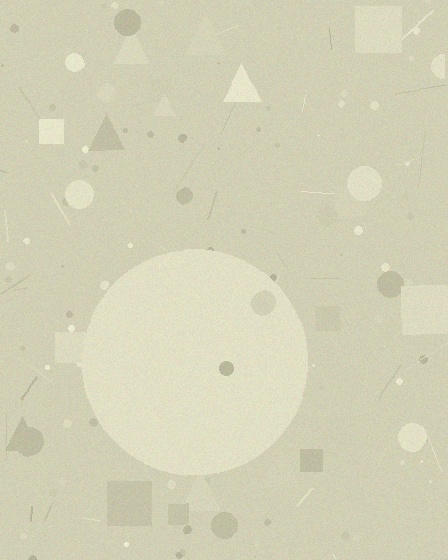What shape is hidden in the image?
A circle is hidden in the image.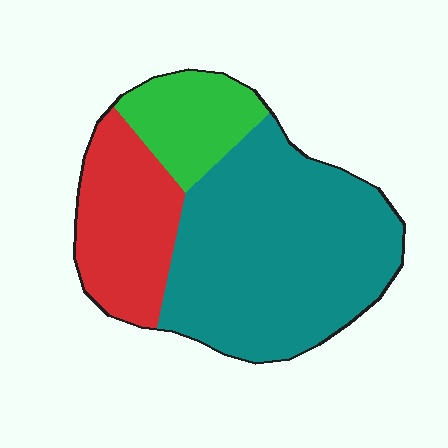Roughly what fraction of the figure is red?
Red covers 25% of the figure.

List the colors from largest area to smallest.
From largest to smallest: teal, red, green.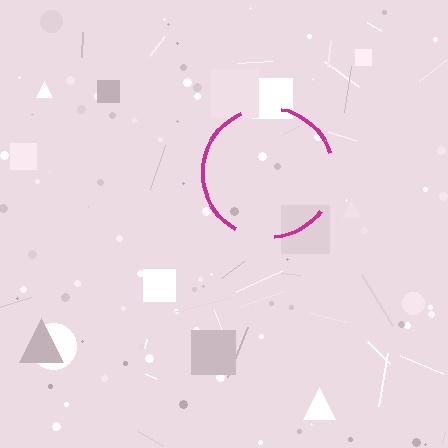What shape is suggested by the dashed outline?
The dashed outline suggests a circle.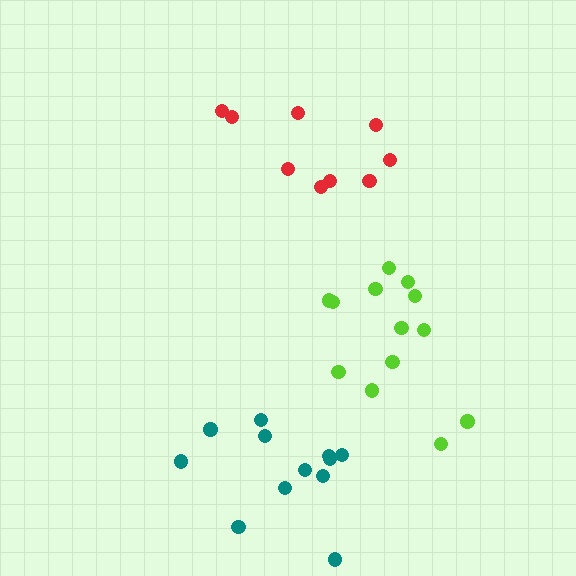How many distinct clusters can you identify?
There are 3 distinct clusters.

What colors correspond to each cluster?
The clusters are colored: red, teal, lime.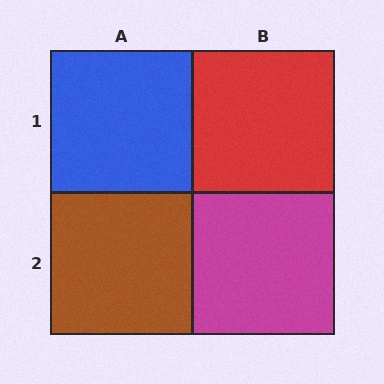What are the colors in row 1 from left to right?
Blue, red.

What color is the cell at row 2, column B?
Magenta.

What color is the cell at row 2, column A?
Brown.